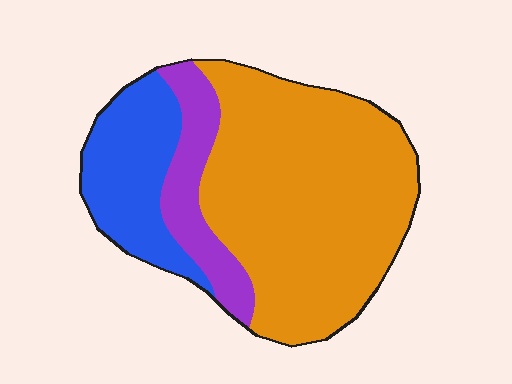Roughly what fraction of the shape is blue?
Blue covers roughly 20% of the shape.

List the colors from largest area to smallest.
From largest to smallest: orange, blue, purple.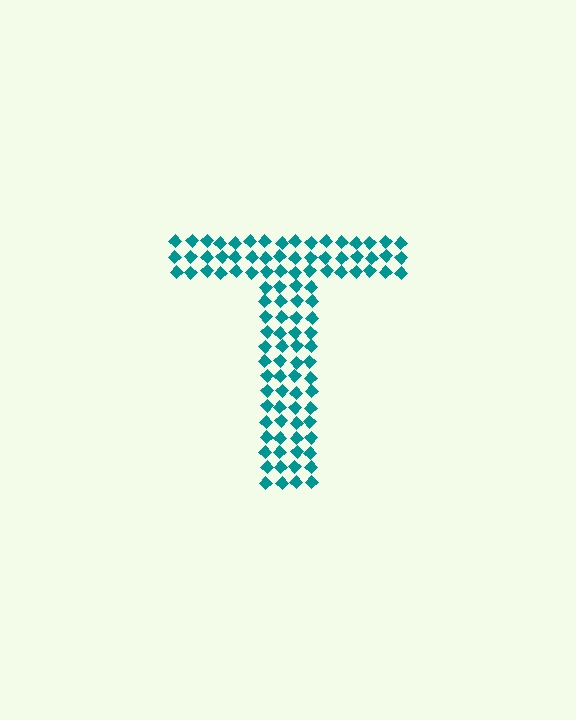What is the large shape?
The large shape is the letter T.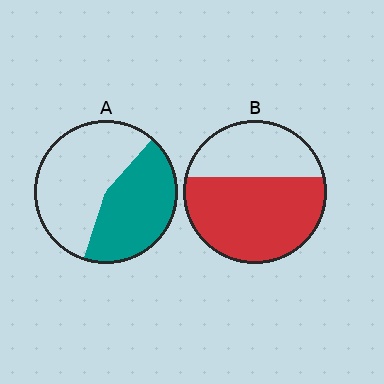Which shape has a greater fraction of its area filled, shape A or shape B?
Shape B.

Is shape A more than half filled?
No.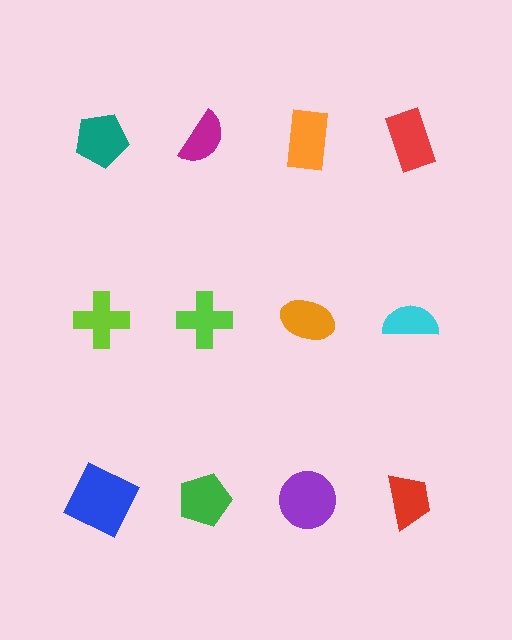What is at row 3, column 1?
A blue square.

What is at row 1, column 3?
An orange rectangle.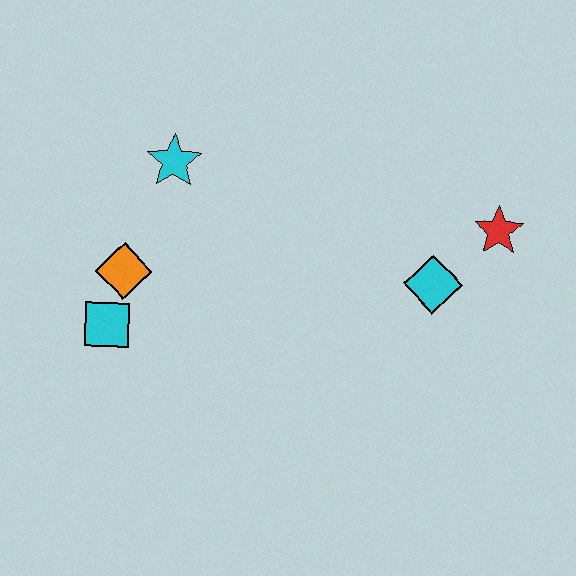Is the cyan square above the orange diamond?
No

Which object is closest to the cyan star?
The orange diamond is closest to the cyan star.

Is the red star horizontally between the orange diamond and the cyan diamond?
No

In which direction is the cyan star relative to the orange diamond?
The cyan star is above the orange diamond.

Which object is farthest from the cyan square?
The red star is farthest from the cyan square.